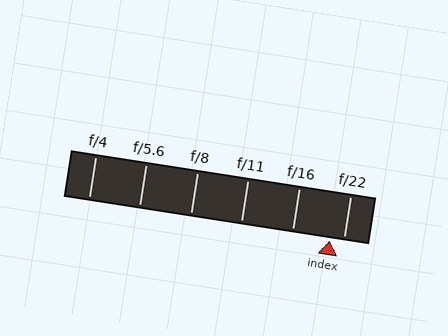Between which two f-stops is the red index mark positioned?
The index mark is between f/16 and f/22.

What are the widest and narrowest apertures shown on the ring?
The widest aperture shown is f/4 and the narrowest is f/22.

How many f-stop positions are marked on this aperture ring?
There are 6 f-stop positions marked.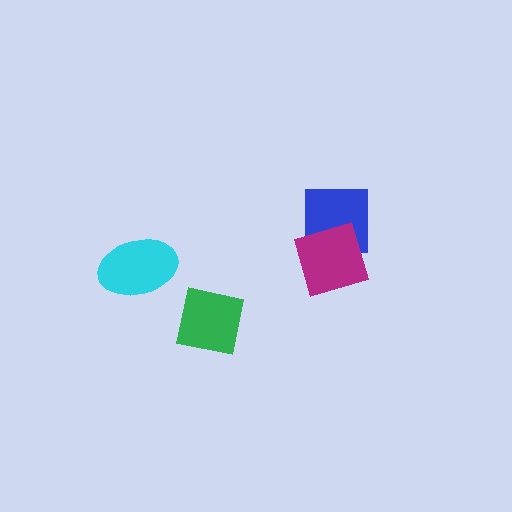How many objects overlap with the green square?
0 objects overlap with the green square.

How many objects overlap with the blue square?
1 object overlaps with the blue square.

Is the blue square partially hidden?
Yes, it is partially covered by another shape.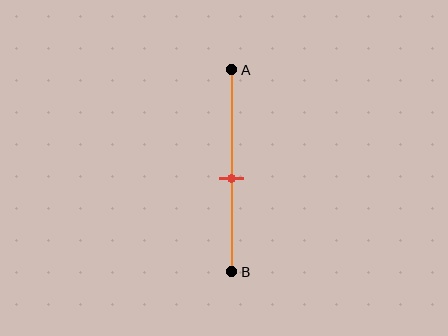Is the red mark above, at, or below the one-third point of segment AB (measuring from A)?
The red mark is below the one-third point of segment AB.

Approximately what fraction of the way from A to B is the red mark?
The red mark is approximately 55% of the way from A to B.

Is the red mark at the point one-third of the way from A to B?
No, the mark is at about 55% from A, not at the 33% one-third point.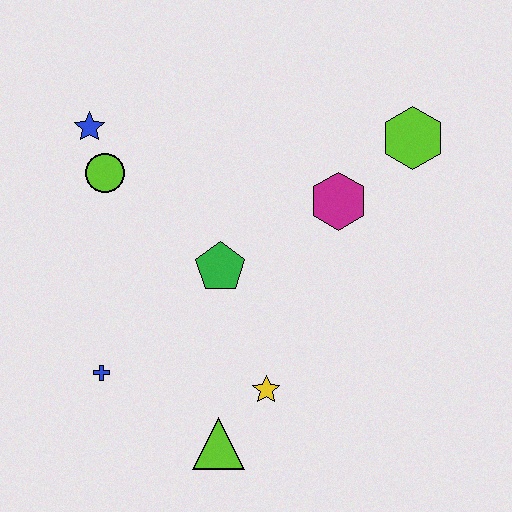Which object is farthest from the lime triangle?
The lime hexagon is farthest from the lime triangle.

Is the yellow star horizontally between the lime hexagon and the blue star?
Yes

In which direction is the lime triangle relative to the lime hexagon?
The lime triangle is below the lime hexagon.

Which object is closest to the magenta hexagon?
The lime hexagon is closest to the magenta hexagon.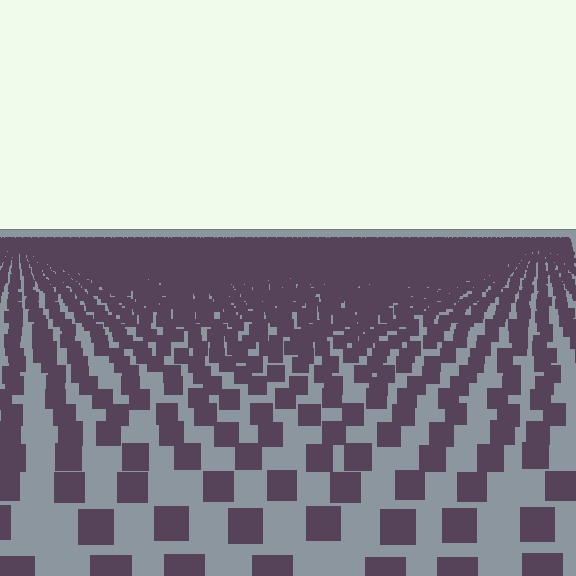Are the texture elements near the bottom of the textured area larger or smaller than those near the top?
Larger. Near the bottom, elements are closer to the viewer and appear at a bigger on-screen size.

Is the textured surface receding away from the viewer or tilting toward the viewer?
The surface is receding away from the viewer. Texture elements get smaller and denser toward the top.